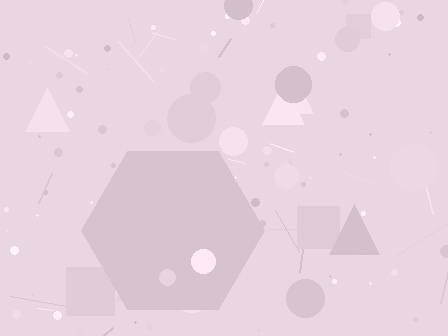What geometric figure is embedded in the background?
A hexagon is embedded in the background.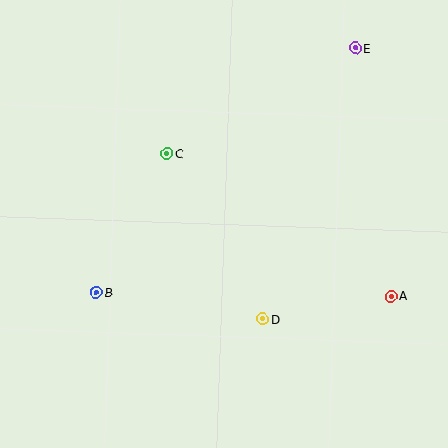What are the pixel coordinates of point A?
Point A is at (391, 296).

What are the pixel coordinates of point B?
Point B is at (96, 292).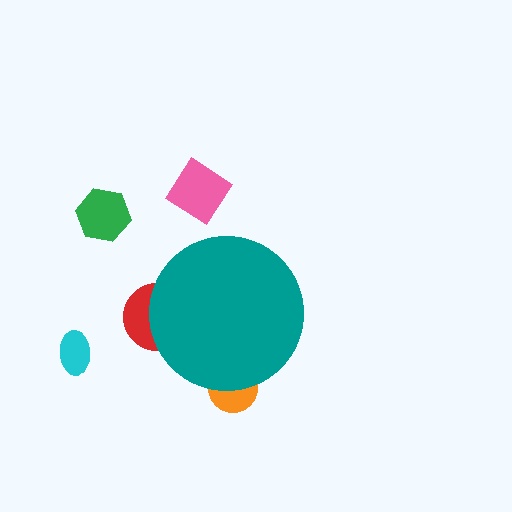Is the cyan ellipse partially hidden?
No, the cyan ellipse is fully visible.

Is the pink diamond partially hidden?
No, the pink diamond is fully visible.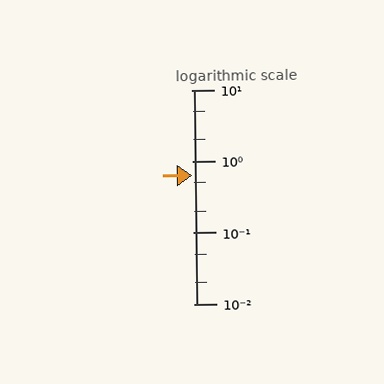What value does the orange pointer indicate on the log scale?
The pointer indicates approximately 0.63.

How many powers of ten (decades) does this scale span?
The scale spans 3 decades, from 0.01 to 10.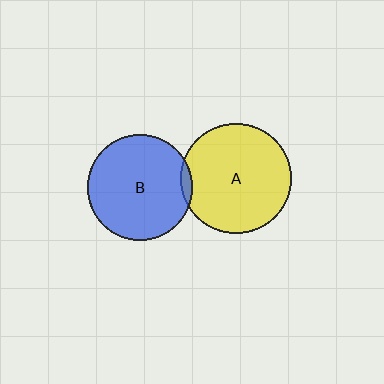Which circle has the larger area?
Circle A (yellow).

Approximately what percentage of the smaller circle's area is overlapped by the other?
Approximately 5%.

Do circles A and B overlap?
Yes.